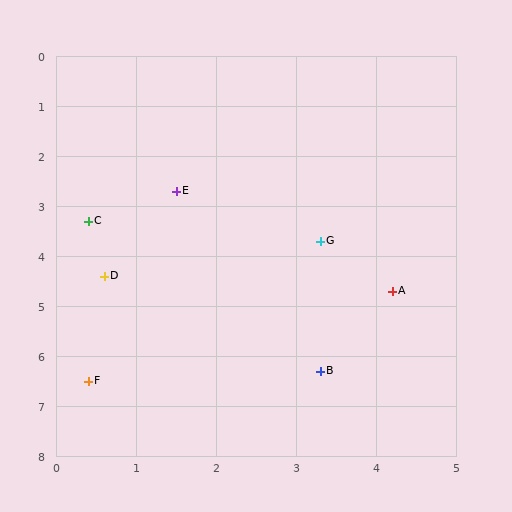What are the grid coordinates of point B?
Point B is at approximately (3.3, 6.3).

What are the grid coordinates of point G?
Point G is at approximately (3.3, 3.7).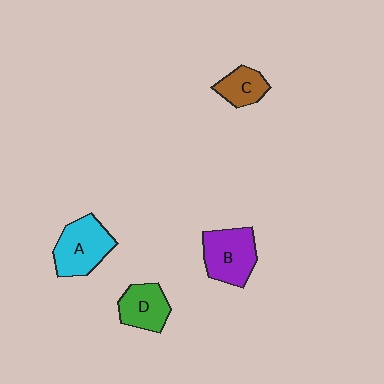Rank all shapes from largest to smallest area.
From largest to smallest: A (cyan), B (purple), D (green), C (brown).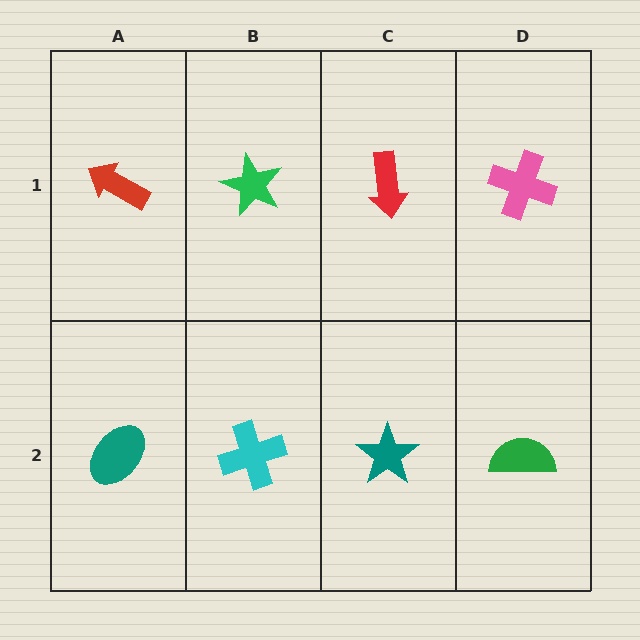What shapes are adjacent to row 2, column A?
A red arrow (row 1, column A), a cyan cross (row 2, column B).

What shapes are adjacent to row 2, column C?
A red arrow (row 1, column C), a cyan cross (row 2, column B), a green semicircle (row 2, column D).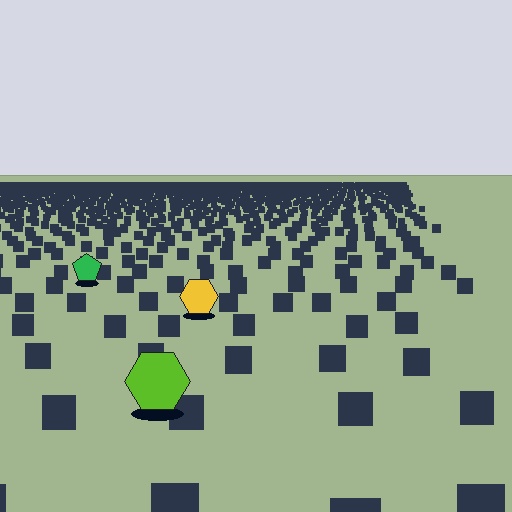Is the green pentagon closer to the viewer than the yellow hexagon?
No. The yellow hexagon is closer — you can tell from the texture gradient: the ground texture is coarser near it.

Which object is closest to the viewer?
The lime hexagon is closest. The texture marks near it are larger and more spread out.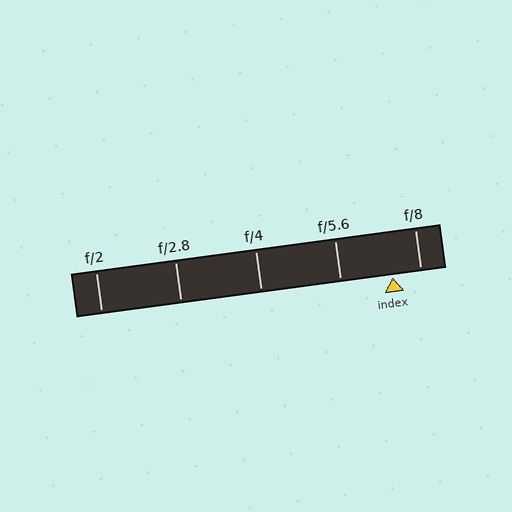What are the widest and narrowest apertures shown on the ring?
The widest aperture shown is f/2 and the narrowest is f/8.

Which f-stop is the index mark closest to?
The index mark is closest to f/8.